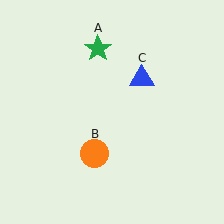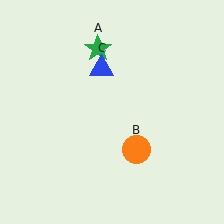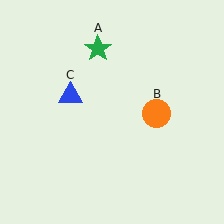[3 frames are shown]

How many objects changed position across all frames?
2 objects changed position: orange circle (object B), blue triangle (object C).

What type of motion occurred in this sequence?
The orange circle (object B), blue triangle (object C) rotated counterclockwise around the center of the scene.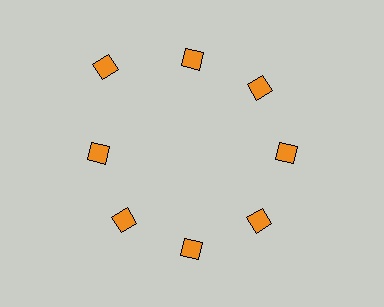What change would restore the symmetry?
The symmetry would be restored by moving it inward, back onto the ring so that all 8 diamonds sit at equal angles and equal distance from the center.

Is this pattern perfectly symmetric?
No. The 8 orange diamonds are arranged in a ring, but one element near the 10 o'clock position is pushed outward from the center, breaking the 8-fold rotational symmetry.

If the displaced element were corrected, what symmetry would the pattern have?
It would have 8-fold rotational symmetry — the pattern would map onto itself every 45 degrees.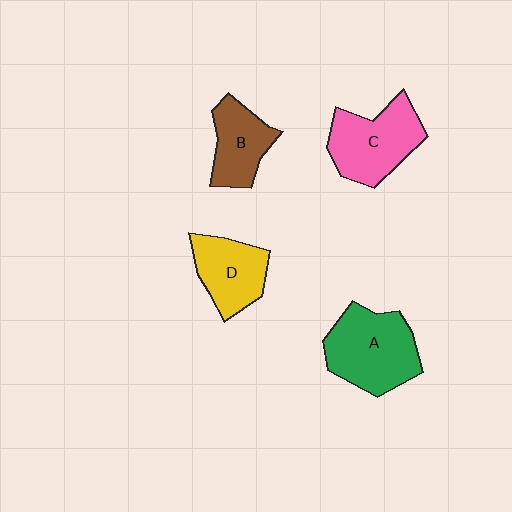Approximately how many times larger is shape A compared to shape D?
Approximately 1.4 times.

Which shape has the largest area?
Shape A (green).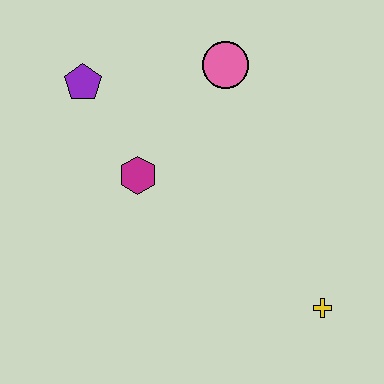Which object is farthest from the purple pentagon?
The yellow cross is farthest from the purple pentagon.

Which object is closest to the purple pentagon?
The magenta hexagon is closest to the purple pentagon.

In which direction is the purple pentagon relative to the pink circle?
The purple pentagon is to the left of the pink circle.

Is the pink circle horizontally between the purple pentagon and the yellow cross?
Yes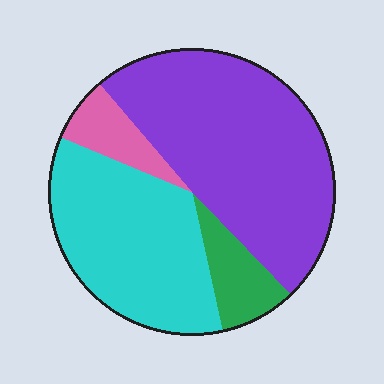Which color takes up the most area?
Purple, at roughly 50%.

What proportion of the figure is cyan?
Cyan takes up about one third (1/3) of the figure.